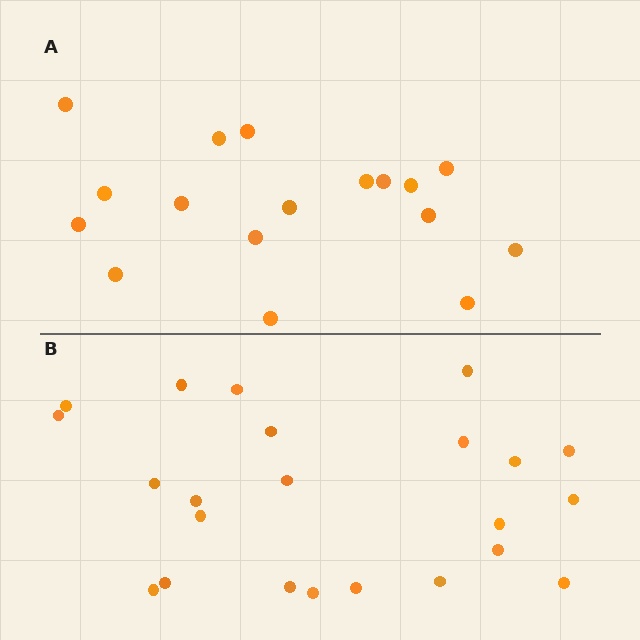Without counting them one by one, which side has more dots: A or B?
Region B (the bottom region) has more dots.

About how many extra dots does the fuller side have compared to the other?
Region B has about 6 more dots than region A.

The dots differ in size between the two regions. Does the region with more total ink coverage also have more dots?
No. Region A has more total ink coverage because its dots are larger, but region B actually contains more individual dots. Total area can be misleading — the number of items is what matters here.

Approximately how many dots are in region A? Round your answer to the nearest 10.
About 20 dots. (The exact count is 17, which rounds to 20.)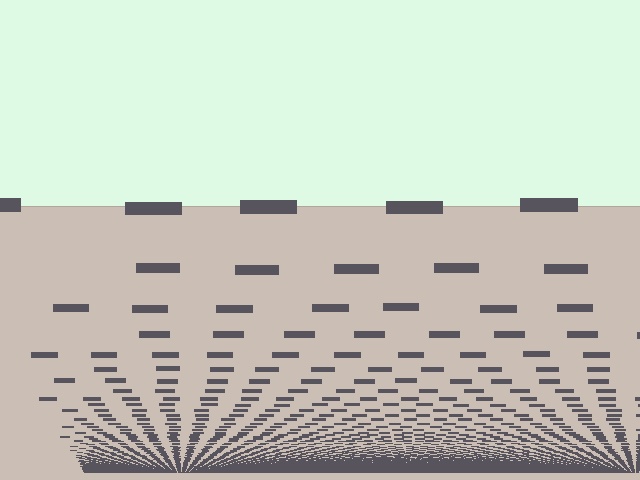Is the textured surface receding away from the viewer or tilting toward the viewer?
The surface appears to tilt toward the viewer. Texture elements get larger and sparser toward the top.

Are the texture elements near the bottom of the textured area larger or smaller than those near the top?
Smaller. The gradient is inverted — elements near the bottom are smaller and denser.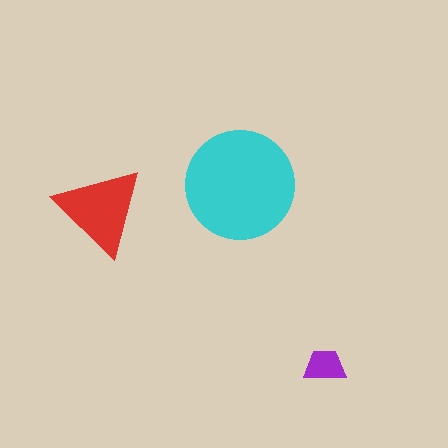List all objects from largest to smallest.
The cyan circle, the red triangle, the purple trapezoid.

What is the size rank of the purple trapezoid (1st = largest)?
3rd.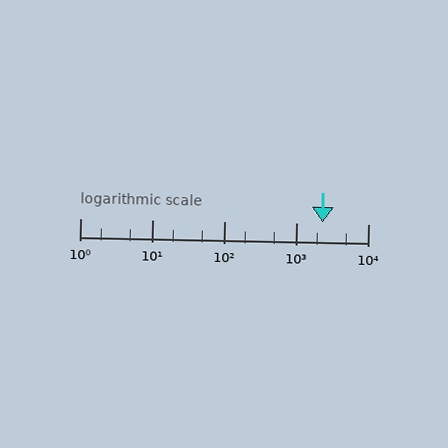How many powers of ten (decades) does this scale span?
The scale spans 4 decades, from 1 to 10000.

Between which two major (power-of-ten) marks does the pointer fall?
The pointer is between 1000 and 10000.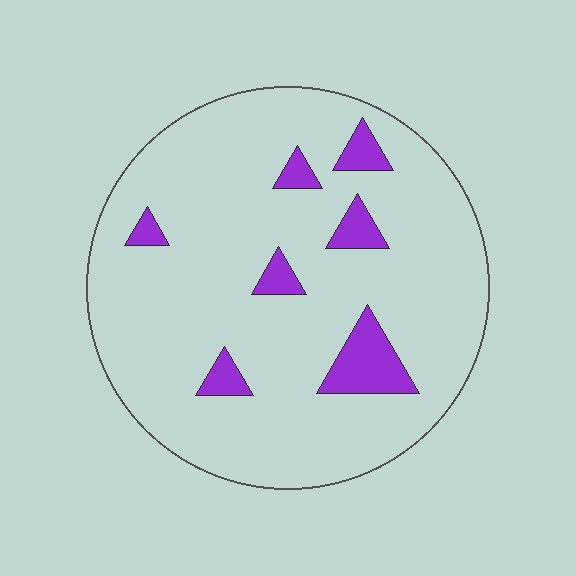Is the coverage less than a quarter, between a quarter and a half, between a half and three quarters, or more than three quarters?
Less than a quarter.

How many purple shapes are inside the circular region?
7.